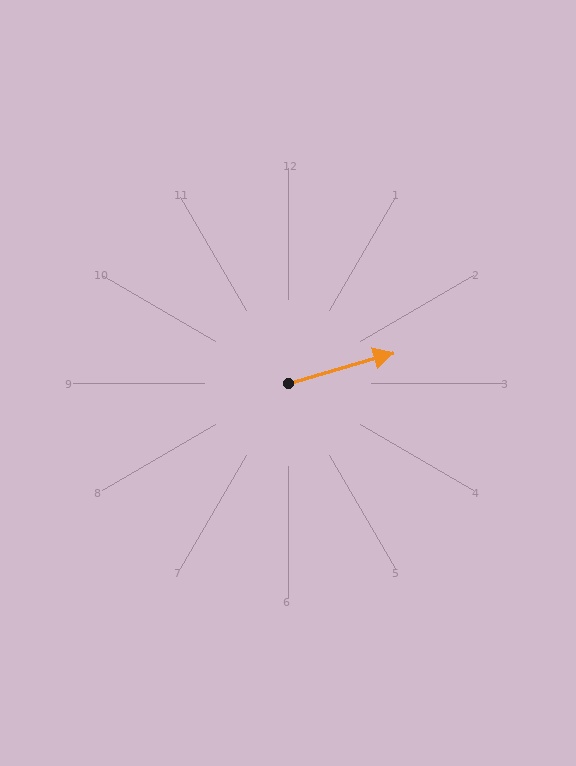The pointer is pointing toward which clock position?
Roughly 2 o'clock.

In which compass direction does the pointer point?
East.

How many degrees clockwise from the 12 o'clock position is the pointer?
Approximately 74 degrees.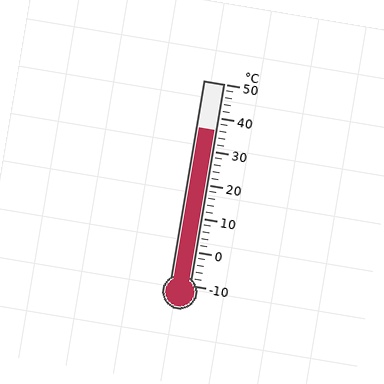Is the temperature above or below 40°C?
The temperature is below 40°C.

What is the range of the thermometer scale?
The thermometer scale ranges from -10°C to 50°C.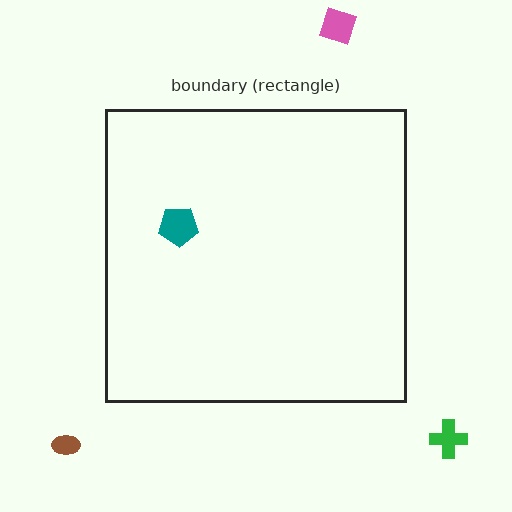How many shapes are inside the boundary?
1 inside, 3 outside.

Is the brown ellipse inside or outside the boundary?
Outside.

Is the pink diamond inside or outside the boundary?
Outside.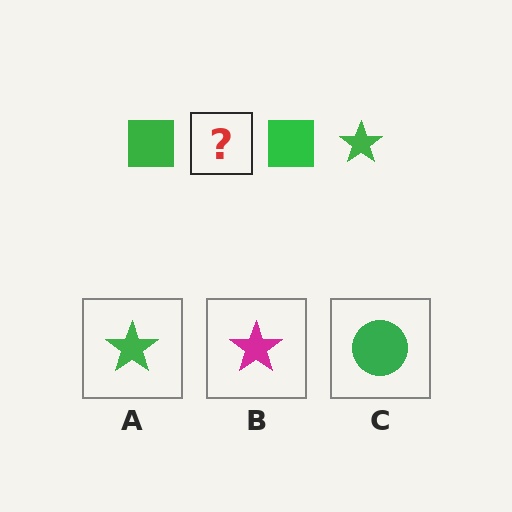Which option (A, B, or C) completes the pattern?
A.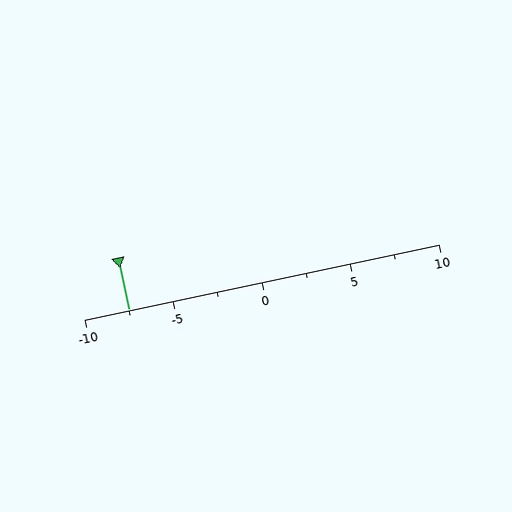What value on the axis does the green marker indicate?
The marker indicates approximately -7.5.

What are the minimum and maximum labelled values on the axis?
The axis runs from -10 to 10.